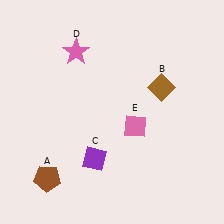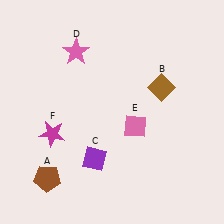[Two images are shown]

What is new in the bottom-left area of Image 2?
A magenta star (F) was added in the bottom-left area of Image 2.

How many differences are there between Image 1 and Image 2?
There is 1 difference between the two images.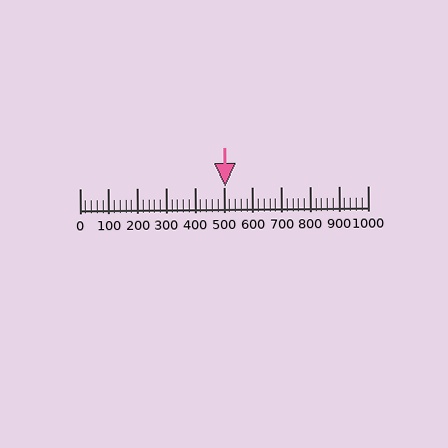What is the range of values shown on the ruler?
The ruler shows values from 0 to 1000.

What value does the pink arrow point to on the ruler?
The pink arrow points to approximately 506.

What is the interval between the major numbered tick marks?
The major tick marks are spaced 100 units apart.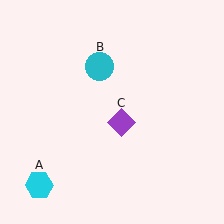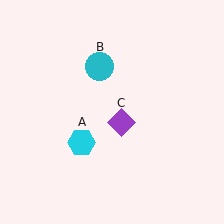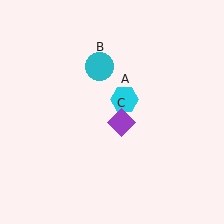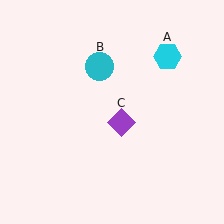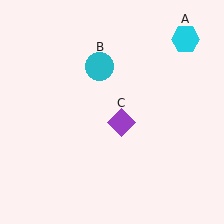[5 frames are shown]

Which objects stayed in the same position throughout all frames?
Cyan circle (object B) and purple diamond (object C) remained stationary.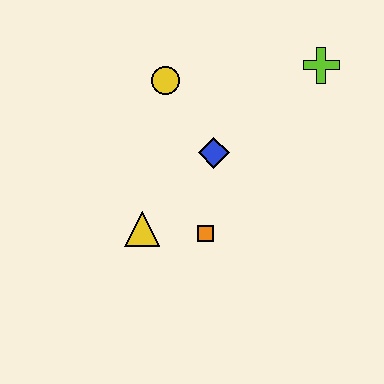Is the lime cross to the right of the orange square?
Yes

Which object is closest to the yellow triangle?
The orange square is closest to the yellow triangle.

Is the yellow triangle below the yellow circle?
Yes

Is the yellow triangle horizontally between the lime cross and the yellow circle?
No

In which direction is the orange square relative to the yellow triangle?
The orange square is to the right of the yellow triangle.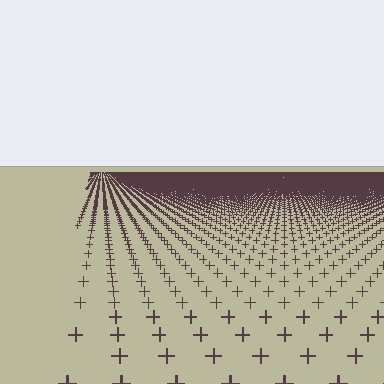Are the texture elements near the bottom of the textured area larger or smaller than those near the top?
Larger. Near the bottom, elements are closer to the viewer and appear at a bigger on-screen size.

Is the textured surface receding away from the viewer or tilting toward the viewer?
The surface is receding away from the viewer. Texture elements get smaller and denser toward the top.